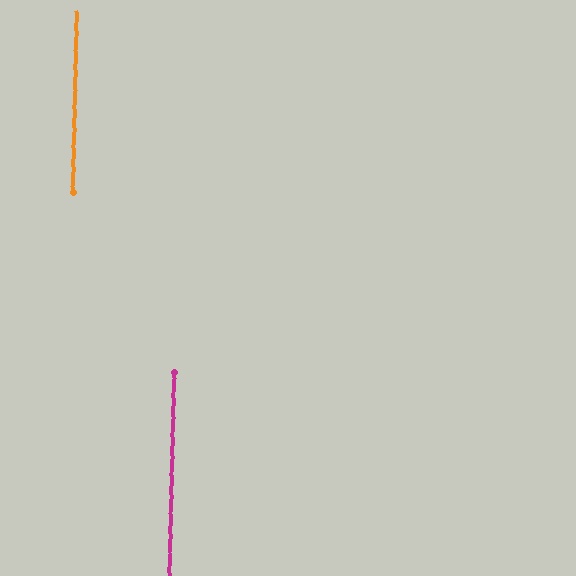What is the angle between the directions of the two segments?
Approximately 0 degrees.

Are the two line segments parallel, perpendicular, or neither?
Parallel — their directions differ by only 0.3°.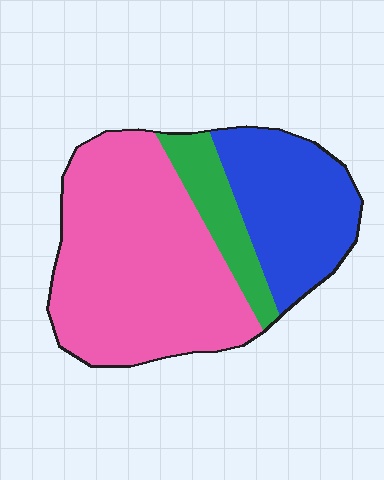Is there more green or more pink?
Pink.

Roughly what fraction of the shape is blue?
Blue covers roughly 30% of the shape.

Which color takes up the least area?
Green, at roughly 15%.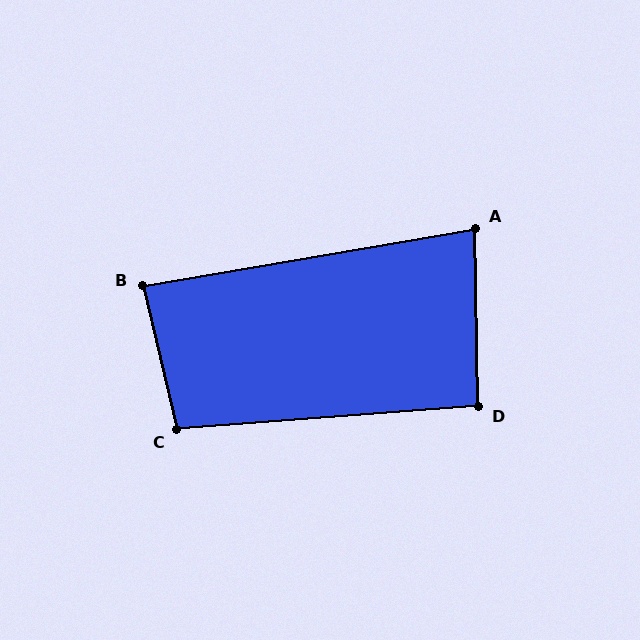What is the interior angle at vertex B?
Approximately 87 degrees (approximately right).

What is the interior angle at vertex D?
Approximately 93 degrees (approximately right).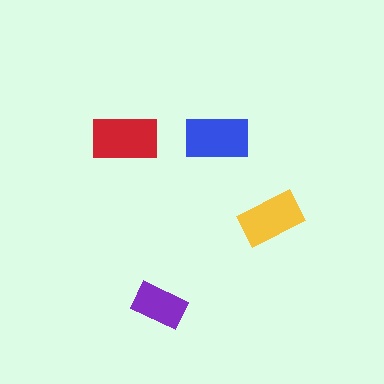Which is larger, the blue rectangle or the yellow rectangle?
The blue one.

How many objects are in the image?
There are 4 objects in the image.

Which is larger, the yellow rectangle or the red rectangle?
The red one.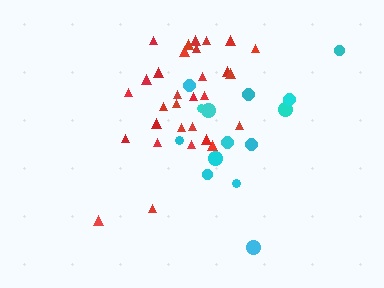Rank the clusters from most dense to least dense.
red, cyan.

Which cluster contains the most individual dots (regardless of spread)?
Red (30).